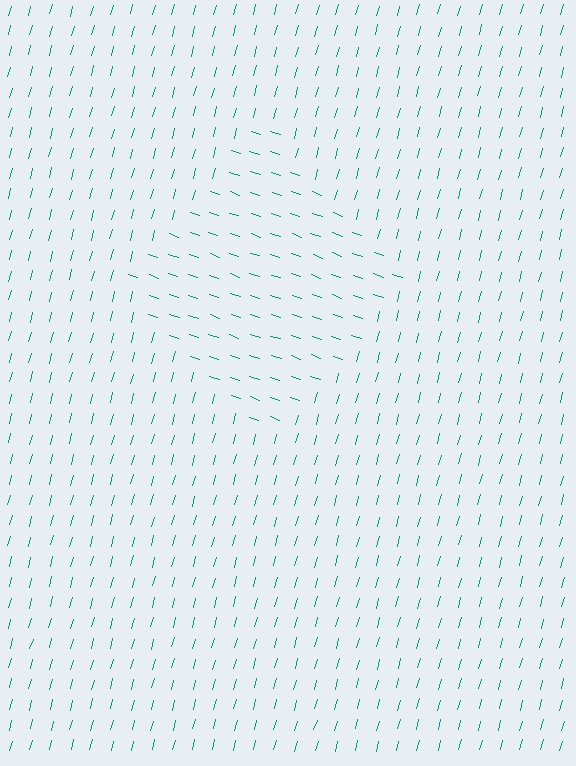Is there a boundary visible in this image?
Yes, there is a texture boundary formed by a change in line orientation.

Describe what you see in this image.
The image is filled with small teal line segments. A diamond region in the image has lines oriented differently from the surrounding lines, creating a visible texture boundary.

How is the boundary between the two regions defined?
The boundary is defined purely by a change in line orientation (approximately 86 degrees difference). All lines are the same color and thickness.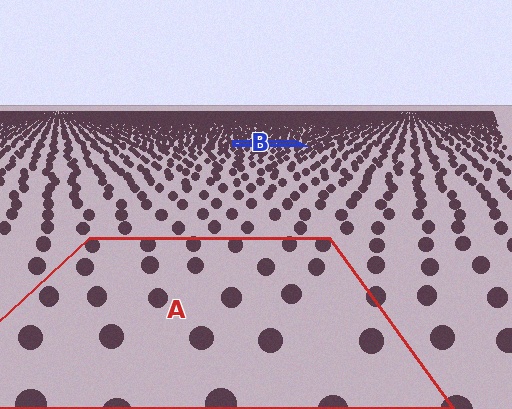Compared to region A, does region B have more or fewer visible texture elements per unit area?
Region B has more texture elements per unit area — they are packed more densely because it is farther away.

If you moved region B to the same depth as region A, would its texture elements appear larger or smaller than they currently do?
They would appear larger. At a closer depth, the same texture elements are projected at a bigger on-screen size.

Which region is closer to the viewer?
Region A is closer. The texture elements there are larger and more spread out.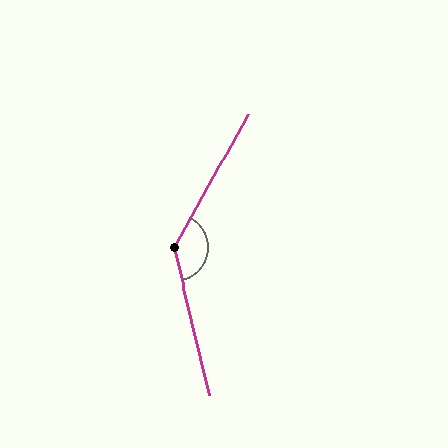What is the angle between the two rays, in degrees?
Approximately 138 degrees.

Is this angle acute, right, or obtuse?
It is obtuse.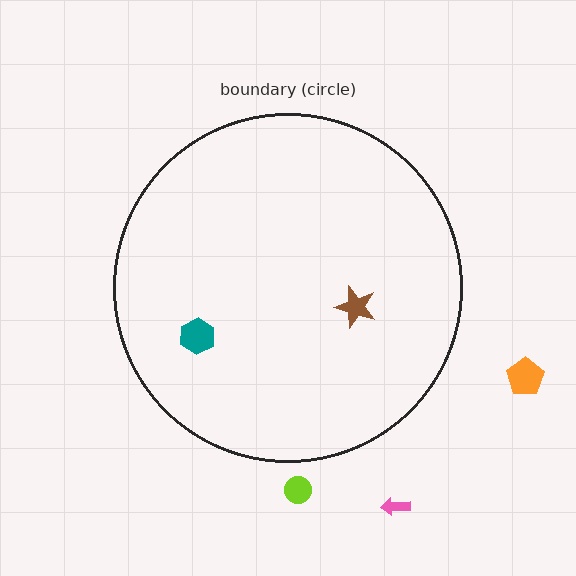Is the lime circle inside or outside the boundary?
Outside.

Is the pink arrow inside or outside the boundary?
Outside.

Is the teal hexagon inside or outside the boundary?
Inside.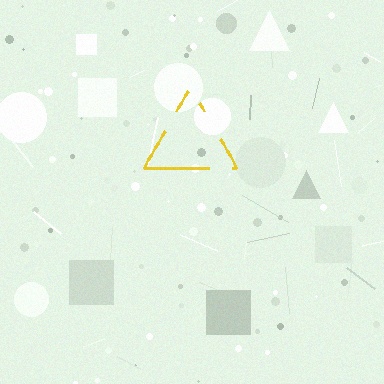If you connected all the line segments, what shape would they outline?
They would outline a triangle.